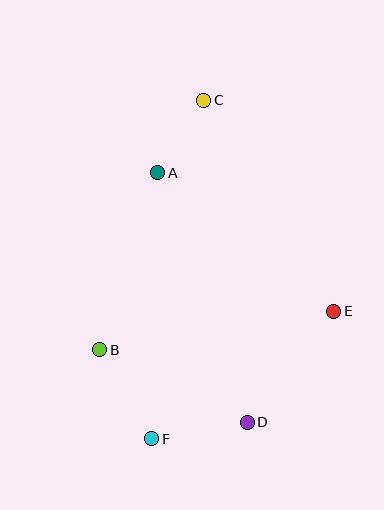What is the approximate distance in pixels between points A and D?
The distance between A and D is approximately 265 pixels.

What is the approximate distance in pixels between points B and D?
The distance between B and D is approximately 164 pixels.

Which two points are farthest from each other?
Points C and F are farthest from each other.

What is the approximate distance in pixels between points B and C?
The distance between B and C is approximately 271 pixels.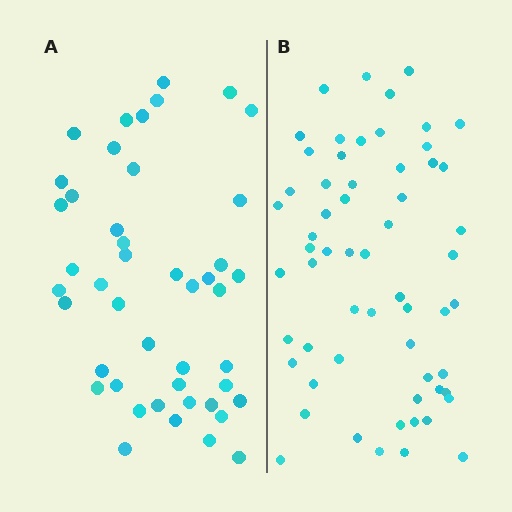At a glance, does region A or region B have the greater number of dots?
Region B (the right region) has more dots.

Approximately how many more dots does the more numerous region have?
Region B has approximately 15 more dots than region A.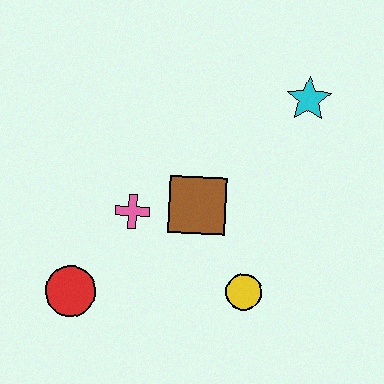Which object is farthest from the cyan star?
The red circle is farthest from the cyan star.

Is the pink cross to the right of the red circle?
Yes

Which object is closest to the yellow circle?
The brown square is closest to the yellow circle.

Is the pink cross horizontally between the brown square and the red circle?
Yes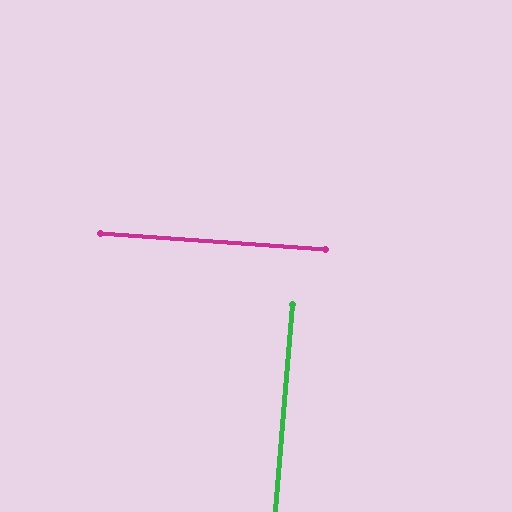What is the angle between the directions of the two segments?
Approximately 89 degrees.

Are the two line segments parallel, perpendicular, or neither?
Perpendicular — they meet at approximately 89°.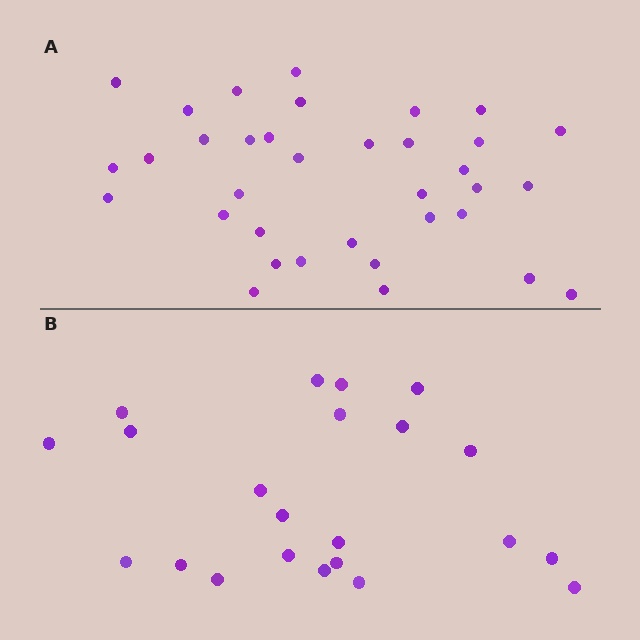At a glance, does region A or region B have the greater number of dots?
Region A (the top region) has more dots.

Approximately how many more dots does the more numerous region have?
Region A has approximately 15 more dots than region B.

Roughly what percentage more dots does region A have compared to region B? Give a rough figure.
About 60% more.